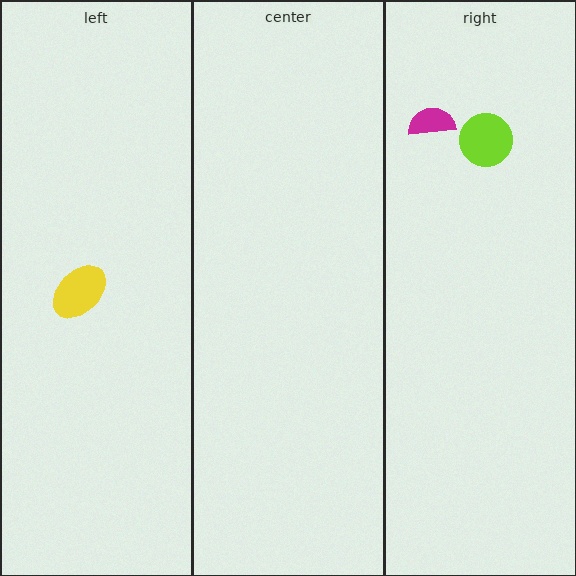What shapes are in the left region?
The yellow ellipse.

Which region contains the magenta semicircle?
The right region.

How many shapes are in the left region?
1.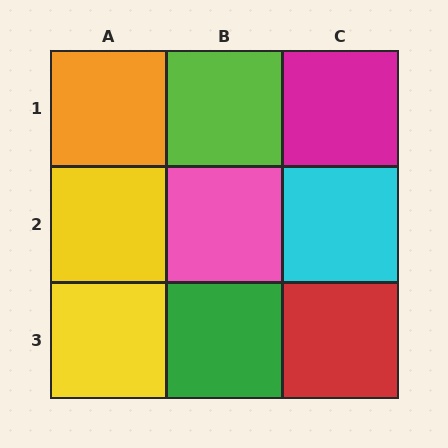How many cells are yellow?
2 cells are yellow.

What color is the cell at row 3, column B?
Green.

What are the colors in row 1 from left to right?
Orange, lime, magenta.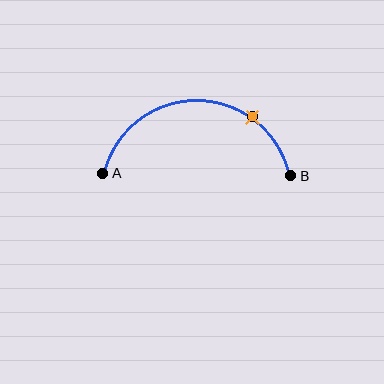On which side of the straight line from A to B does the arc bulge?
The arc bulges above the straight line connecting A and B.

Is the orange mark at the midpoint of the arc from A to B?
No. The orange mark lies on the arc but is closer to endpoint B. The arc midpoint would be at the point on the curve equidistant along the arc from both A and B.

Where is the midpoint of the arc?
The arc midpoint is the point on the curve farthest from the straight line joining A and B. It sits above that line.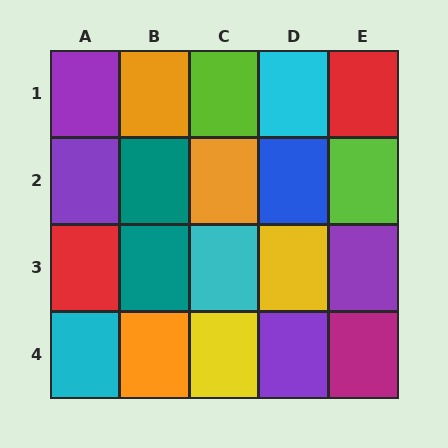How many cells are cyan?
3 cells are cyan.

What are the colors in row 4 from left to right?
Cyan, orange, yellow, purple, magenta.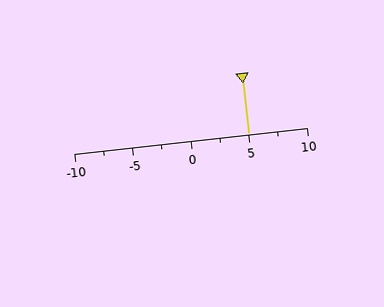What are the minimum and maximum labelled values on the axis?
The axis runs from -10 to 10.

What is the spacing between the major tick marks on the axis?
The major ticks are spaced 5 apart.